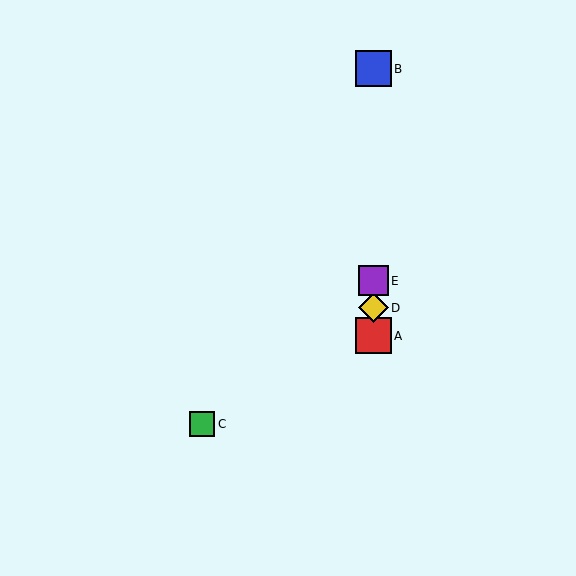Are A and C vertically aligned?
No, A is at x≈373 and C is at x≈202.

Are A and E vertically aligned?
Yes, both are at x≈373.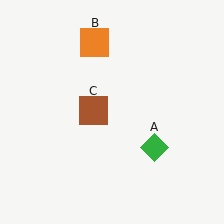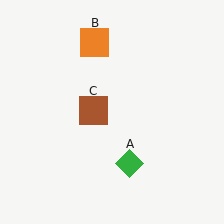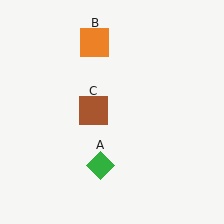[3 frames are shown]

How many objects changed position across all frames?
1 object changed position: green diamond (object A).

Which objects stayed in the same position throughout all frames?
Orange square (object B) and brown square (object C) remained stationary.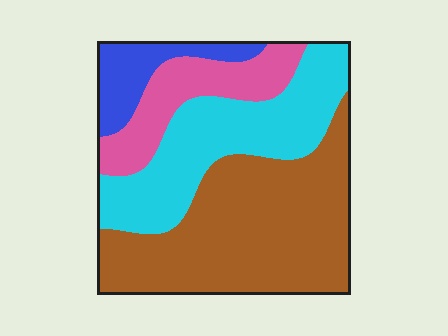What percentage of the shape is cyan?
Cyan covers 29% of the shape.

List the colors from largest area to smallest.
From largest to smallest: brown, cyan, pink, blue.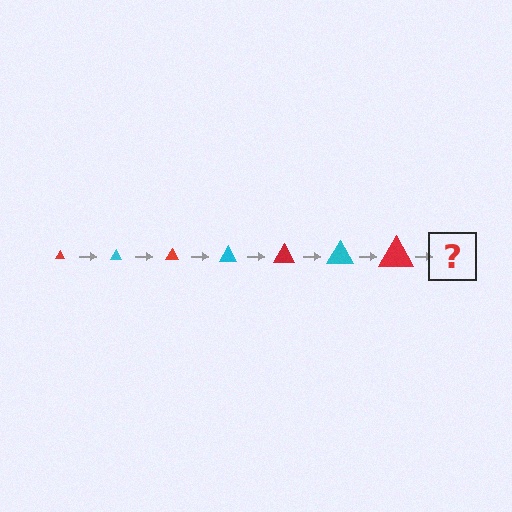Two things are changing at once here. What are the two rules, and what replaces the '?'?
The two rules are that the triangle grows larger each step and the color cycles through red and cyan. The '?' should be a cyan triangle, larger than the previous one.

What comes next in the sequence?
The next element should be a cyan triangle, larger than the previous one.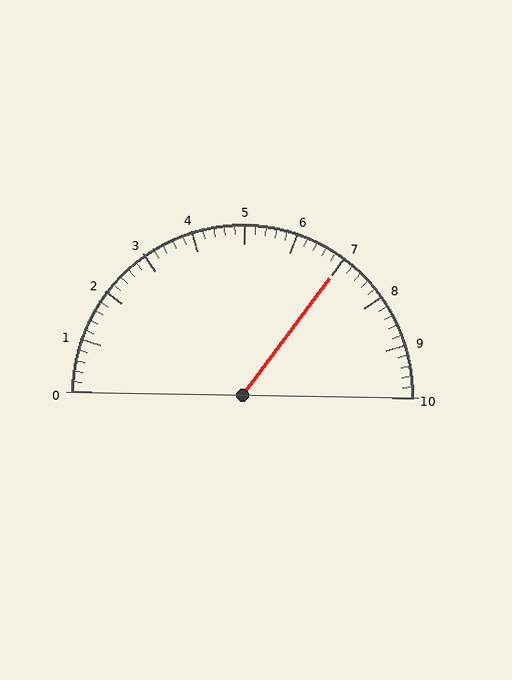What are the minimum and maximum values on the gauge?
The gauge ranges from 0 to 10.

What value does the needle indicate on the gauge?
The needle indicates approximately 7.0.